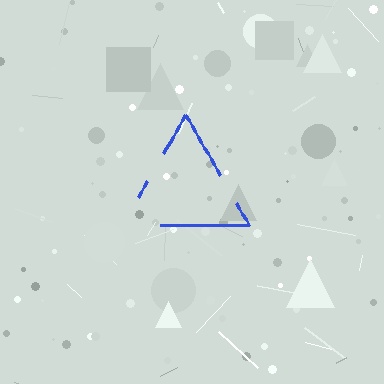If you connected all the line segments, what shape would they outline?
They would outline a triangle.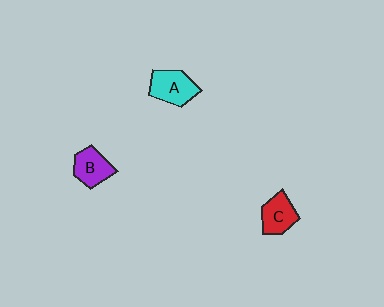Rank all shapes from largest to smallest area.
From largest to smallest: A (cyan), B (purple), C (red).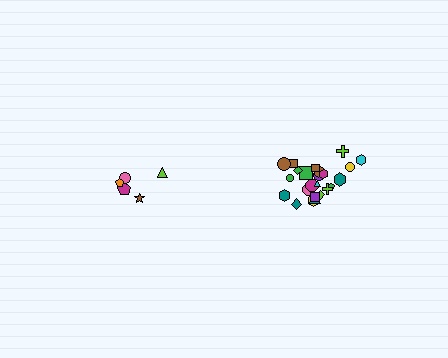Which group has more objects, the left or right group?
The right group.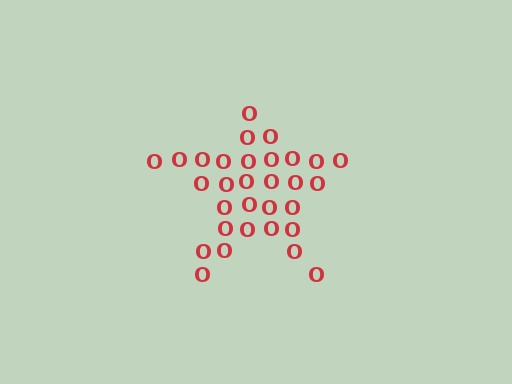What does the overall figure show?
The overall figure shows a star.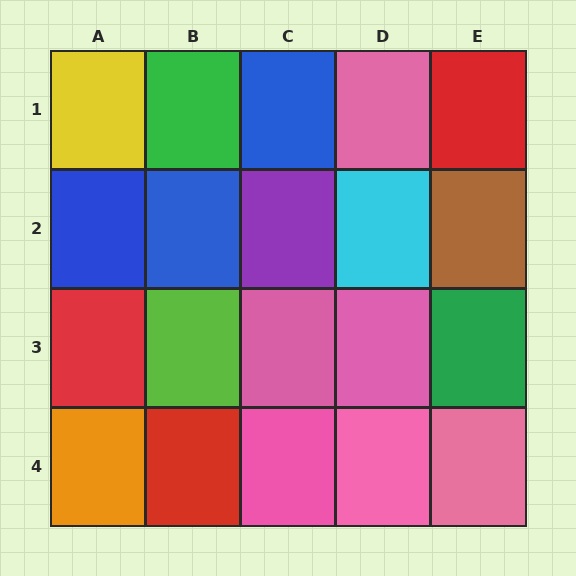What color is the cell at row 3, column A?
Red.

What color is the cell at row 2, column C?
Purple.